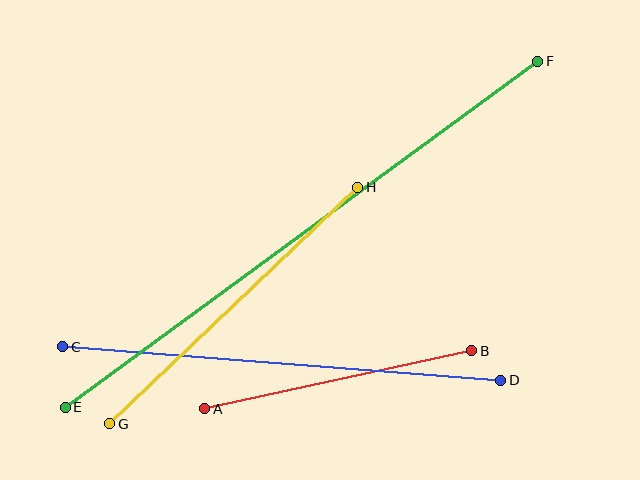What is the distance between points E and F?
The distance is approximately 586 pixels.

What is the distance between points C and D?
The distance is approximately 439 pixels.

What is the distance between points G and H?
The distance is approximately 343 pixels.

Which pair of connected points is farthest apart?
Points E and F are farthest apart.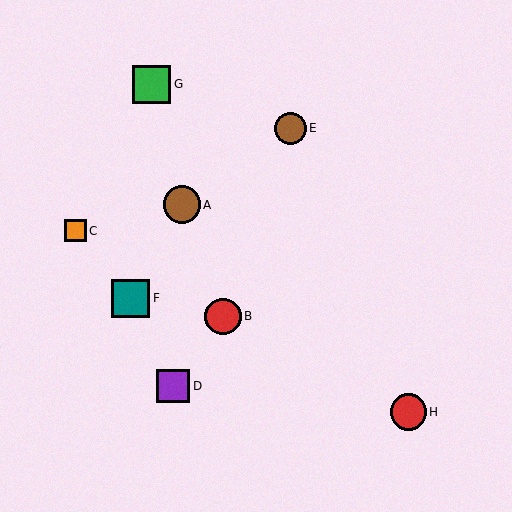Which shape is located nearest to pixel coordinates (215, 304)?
The red circle (labeled B) at (223, 316) is nearest to that location.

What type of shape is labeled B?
Shape B is a red circle.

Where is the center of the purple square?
The center of the purple square is at (173, 386).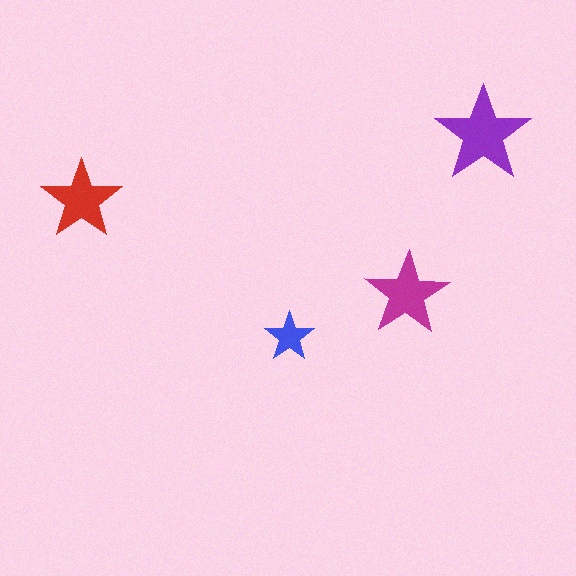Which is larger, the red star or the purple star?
The purple one.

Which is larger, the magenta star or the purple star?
The purple one.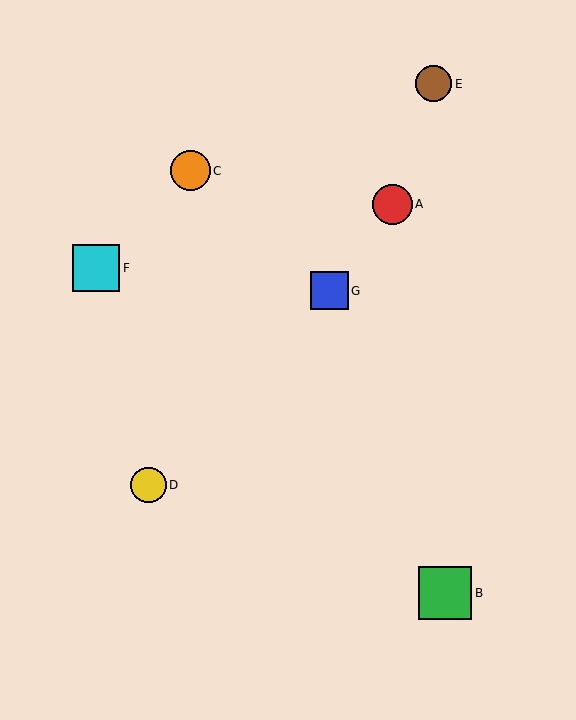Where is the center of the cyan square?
The center of the cyan square is at (96, 268).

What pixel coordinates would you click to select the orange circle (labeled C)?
Click at (190, 171) to select the orange circle C.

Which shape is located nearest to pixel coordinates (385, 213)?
The red circle (labeled A) at (392, 204) is nearest to that location.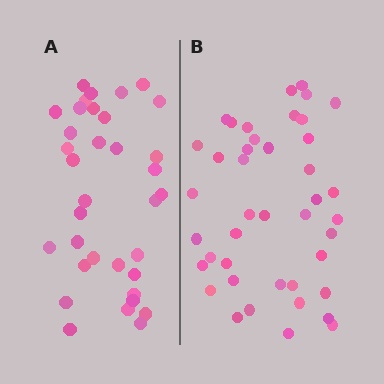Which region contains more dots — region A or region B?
Region B (the right region) has more dots.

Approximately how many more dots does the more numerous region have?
Region B has roughly 8 or so more dots than region A.